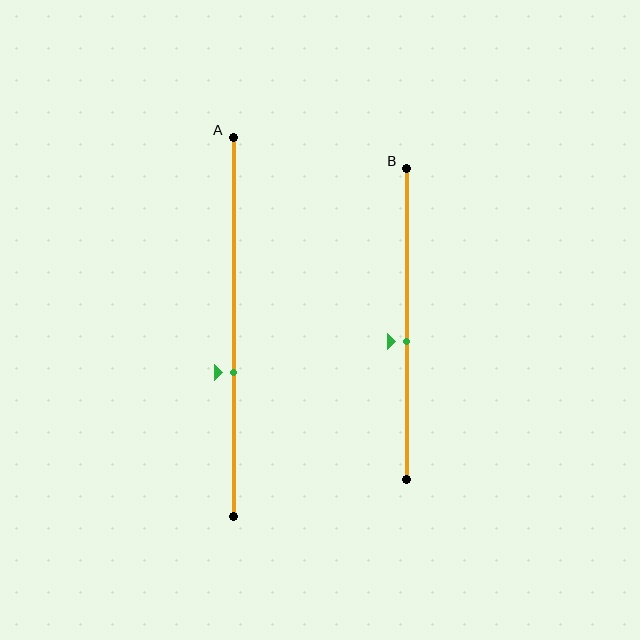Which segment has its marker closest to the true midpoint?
Segment B has its marker closest to the true midpoint.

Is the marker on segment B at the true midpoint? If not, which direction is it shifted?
No, the marker on segment B is shifted downward by about 6% of the segment length.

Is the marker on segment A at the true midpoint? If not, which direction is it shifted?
No, the marker on segment A is shifted downward by about 12% of the segment length.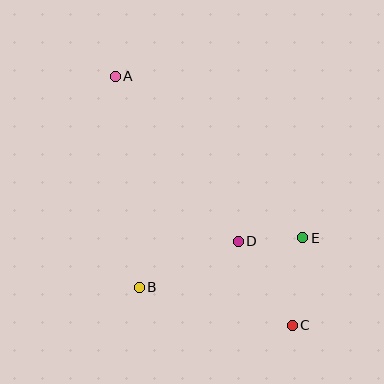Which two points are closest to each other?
Points D and E are closest to each other.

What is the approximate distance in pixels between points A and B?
The distance between A and B is approximately 213 pixels.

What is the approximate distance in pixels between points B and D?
The distance between B and D is approximately 109 pixels.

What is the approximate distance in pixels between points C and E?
The distance between C and E is approximately 88 pixels.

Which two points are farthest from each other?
Points A and C are farthest from each other.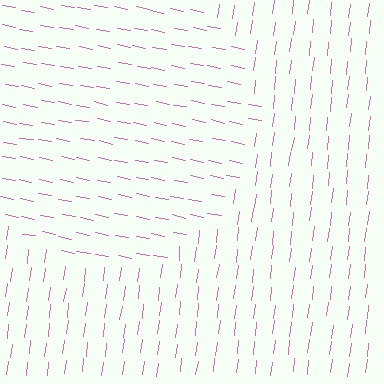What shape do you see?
I see a circle.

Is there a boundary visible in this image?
Yes, there is a texture boundary formed by a change in line orientation.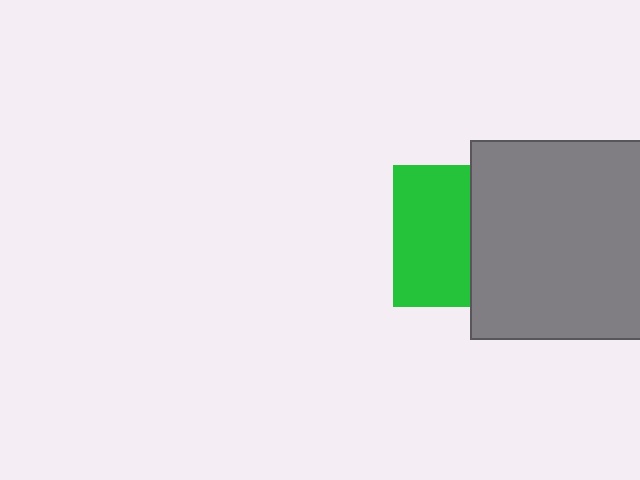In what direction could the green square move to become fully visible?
The green square could move left. That would shift it out from behind the gray square entirely.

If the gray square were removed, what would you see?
You would see the complete green square.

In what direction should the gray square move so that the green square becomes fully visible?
The gray square should move right. That is the shortest direction to clear the overlap and leave the green square fully visible.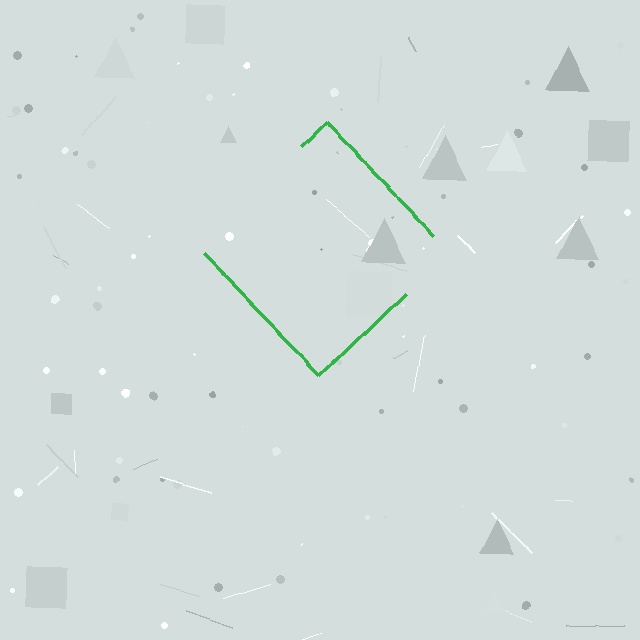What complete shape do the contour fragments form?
The contour fragments form a diamond.